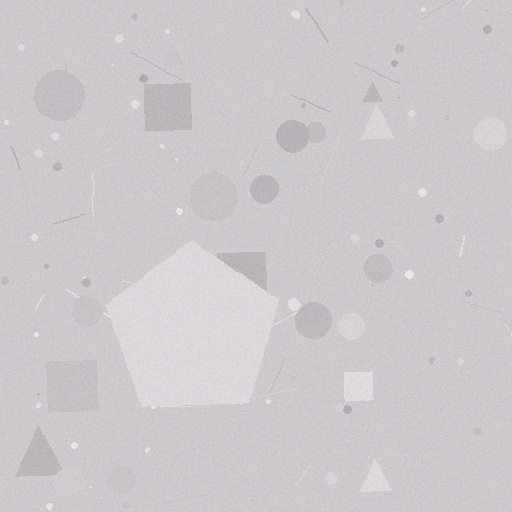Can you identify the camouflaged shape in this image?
The camouflaged shape is a pentagon.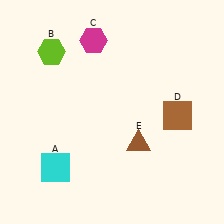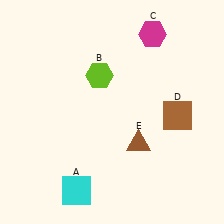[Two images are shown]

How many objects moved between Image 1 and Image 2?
3 objects moved between the two images.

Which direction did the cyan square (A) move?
The cyan square (A) moved down.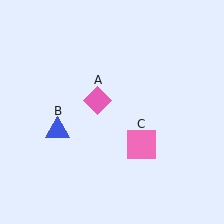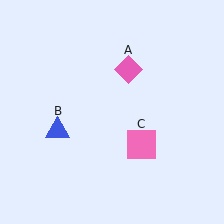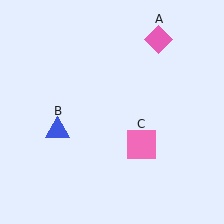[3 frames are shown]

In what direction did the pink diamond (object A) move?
The pink diamond (object A) moved up and to the right.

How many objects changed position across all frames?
1 object changed position: pink diamond (object A).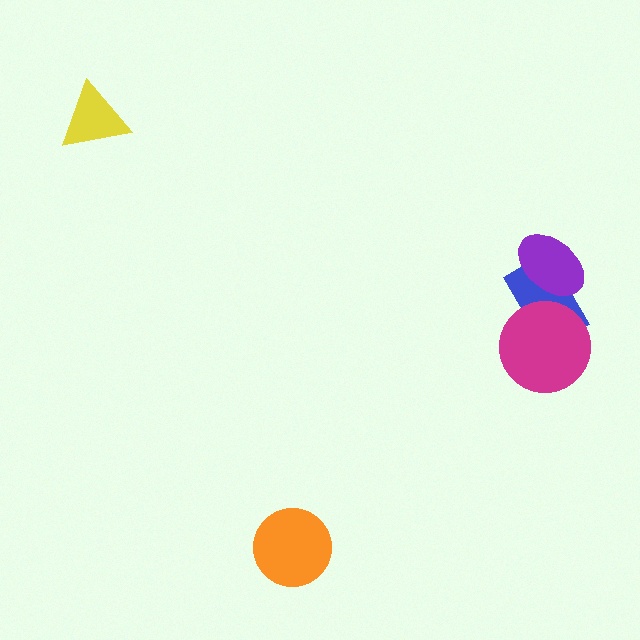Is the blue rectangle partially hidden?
Yes, it is partially covered by another shape.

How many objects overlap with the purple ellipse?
1 object overlaps with the purple ellipse.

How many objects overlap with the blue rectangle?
2 objects overlap with the blue rectangle.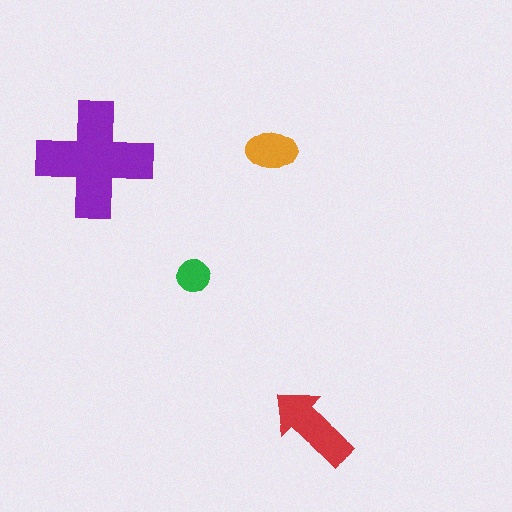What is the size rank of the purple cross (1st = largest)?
1st.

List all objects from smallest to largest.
The green circle, the orange ellipse, the red arrow, the purple cross.